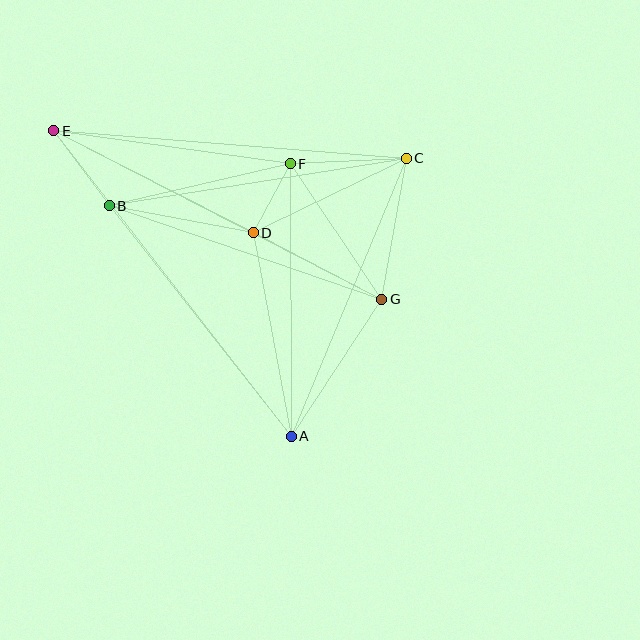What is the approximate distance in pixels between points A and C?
The distance between A and C is approximately 301 pixels.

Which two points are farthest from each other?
Points A and E are farthest from each other.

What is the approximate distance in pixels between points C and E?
The distance between C and E is approximately 353 pixels.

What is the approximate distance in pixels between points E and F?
The distance between E and F is approximately 239 pixels.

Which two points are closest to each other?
Points D and F are closest to each other.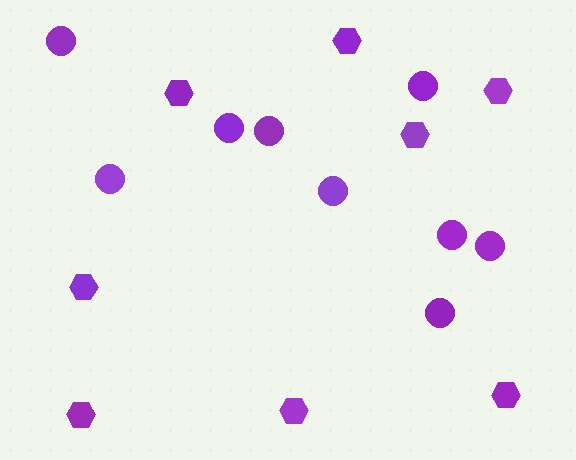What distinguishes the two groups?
There are 2 groups: one group of circles (9) and one group of hexagons (8).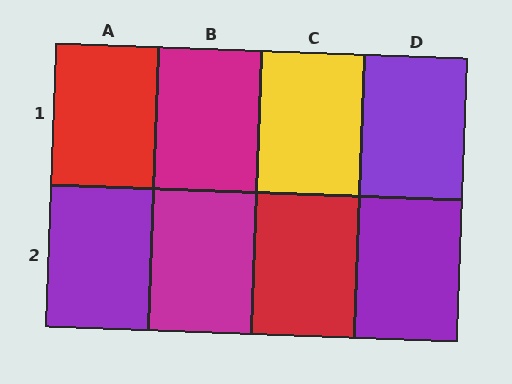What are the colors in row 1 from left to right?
Red, magenta, yellow, purple.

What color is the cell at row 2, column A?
Purple.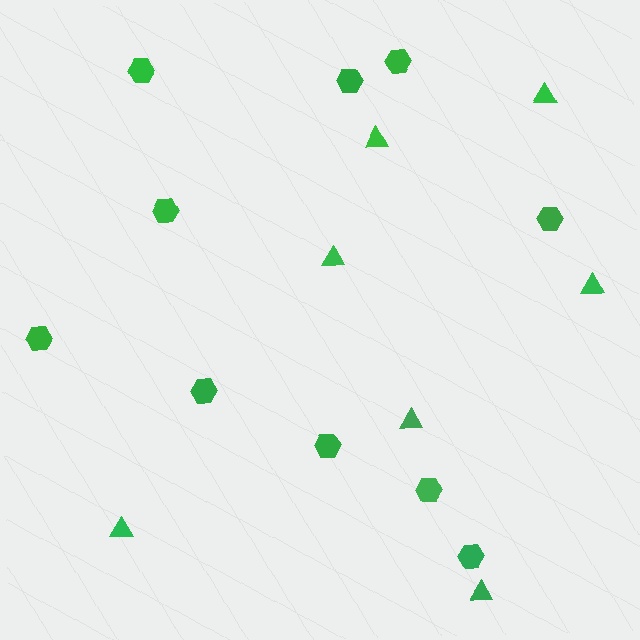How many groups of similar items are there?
There are 2 groups: one group of hexagons (10) and one group of triangles (7).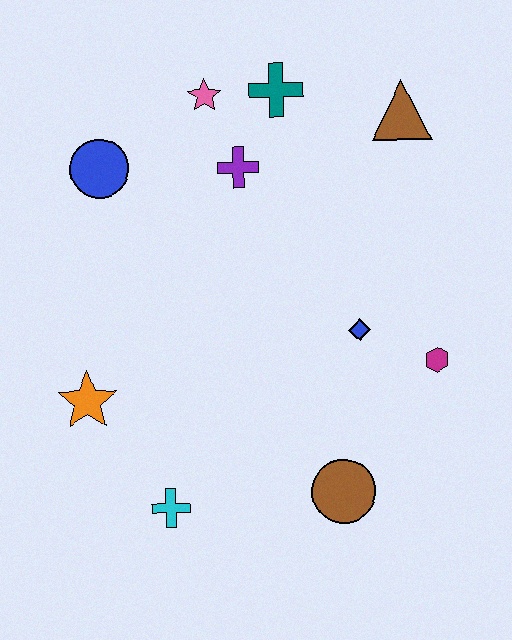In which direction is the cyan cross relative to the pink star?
The cyan cross is below the pink star.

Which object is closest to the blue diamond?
The magenta hexagon is closest to the blue diamond.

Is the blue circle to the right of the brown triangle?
No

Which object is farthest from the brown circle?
The pink star is farthest from the brown circle.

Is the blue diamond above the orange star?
Yes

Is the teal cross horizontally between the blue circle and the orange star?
No